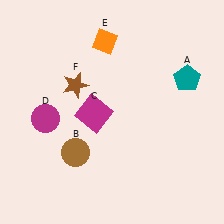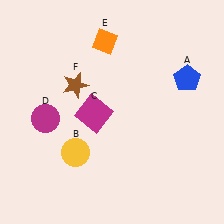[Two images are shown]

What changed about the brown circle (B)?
In Image 1, B is brown. In Image 2, it changed to yellow.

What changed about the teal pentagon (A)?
In Image 1, A is teal. In Image 2, it changed to blue.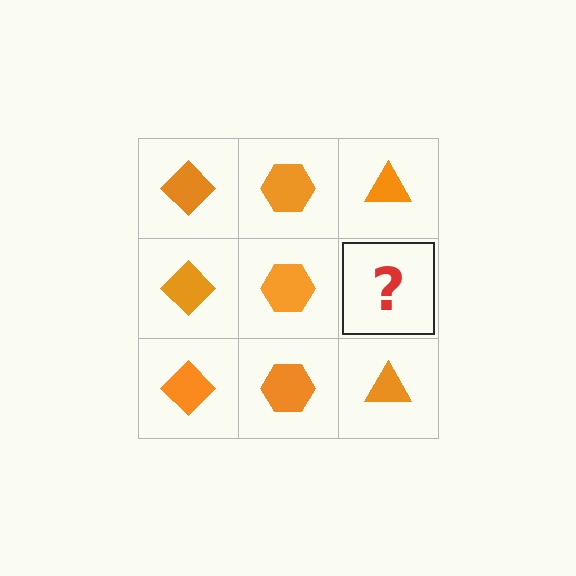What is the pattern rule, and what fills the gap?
The rule is that each column has a consistent shape. The gap should be filled with an orange triangle.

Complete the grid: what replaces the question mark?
The question mark should be replaced with an orange triangle.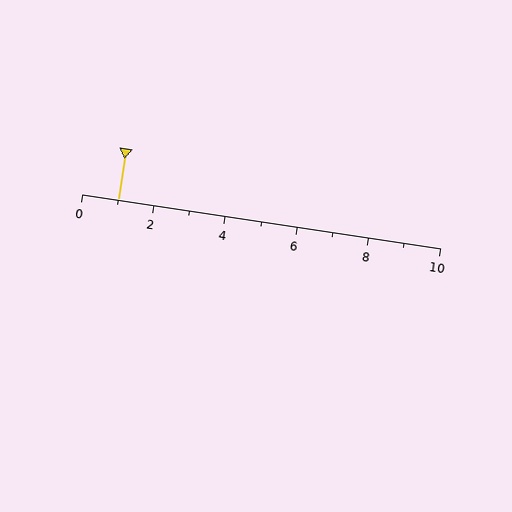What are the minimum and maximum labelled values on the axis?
The axis runs from 0 to 10.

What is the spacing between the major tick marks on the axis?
The major ticks are spaced 2 apart.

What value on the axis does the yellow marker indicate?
The marker indicates approximately 1.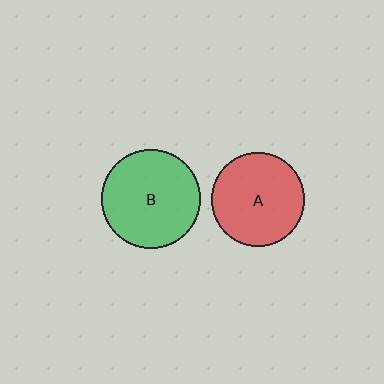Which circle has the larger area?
Circle B (green).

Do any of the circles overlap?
No, none of the circles overlap.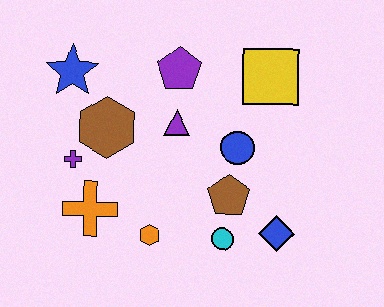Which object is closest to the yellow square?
The blue circle is closest to the yellow square.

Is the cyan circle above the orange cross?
No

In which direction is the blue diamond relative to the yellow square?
The blue diamond is below the yellow square.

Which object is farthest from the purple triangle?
The blue diamond is farthest from the purple triangle.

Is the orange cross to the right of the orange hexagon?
No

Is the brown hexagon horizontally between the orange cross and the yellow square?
Yes